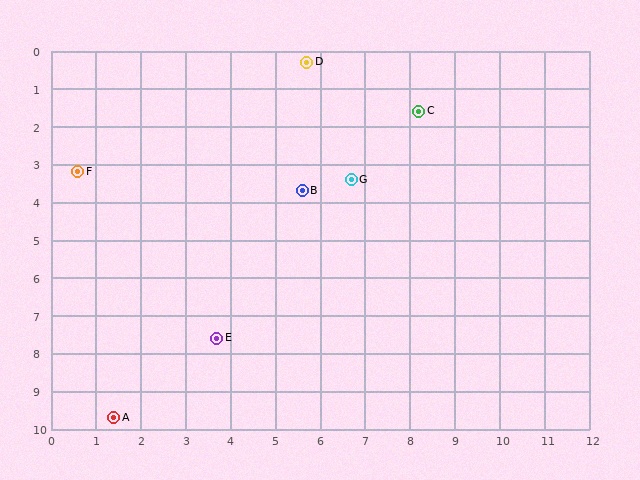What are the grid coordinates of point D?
Point D is at approximately (5.7, 0.3).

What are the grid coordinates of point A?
Point A is at approximately (1.4, 9.7).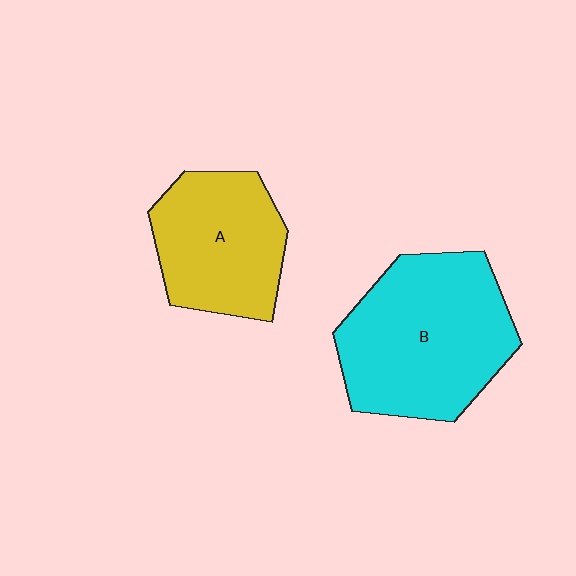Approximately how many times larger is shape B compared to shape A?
Approximately 1.4 times.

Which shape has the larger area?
Shape B (cyan).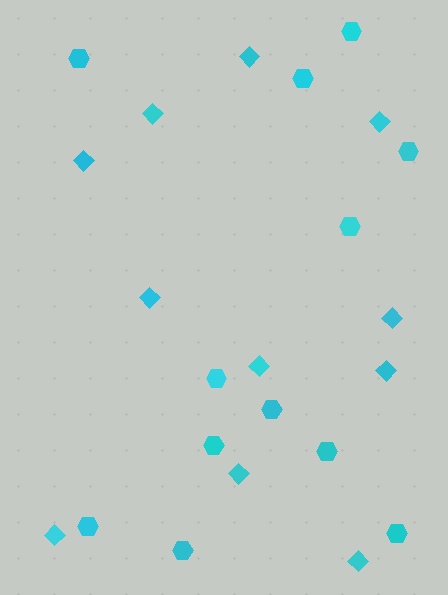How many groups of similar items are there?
There are 2 groups: one group of hexagons (12) and one group of diamonds (11).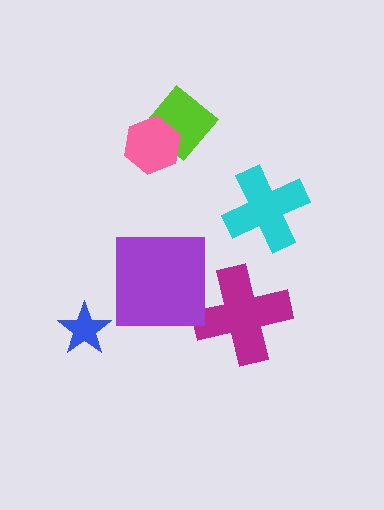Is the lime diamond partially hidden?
Yes, it is partially covered by another shape.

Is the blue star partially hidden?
No, no other shape covers it.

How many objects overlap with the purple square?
0 objects overlap with the purple square.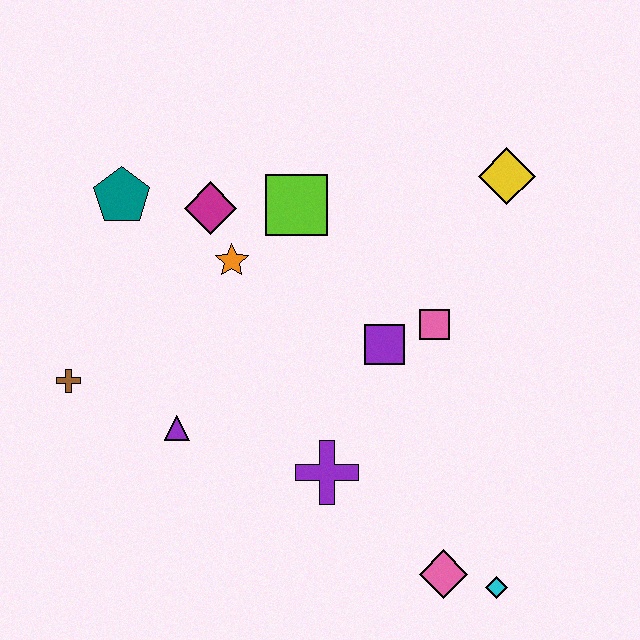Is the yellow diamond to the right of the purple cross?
Yes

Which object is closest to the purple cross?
The purple square is closest to the purple cross.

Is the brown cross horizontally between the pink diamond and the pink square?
No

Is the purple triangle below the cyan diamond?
No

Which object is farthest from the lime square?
The cyan diamond is farthest from the lime square.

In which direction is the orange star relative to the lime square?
The orange star is to the left of the lime square.